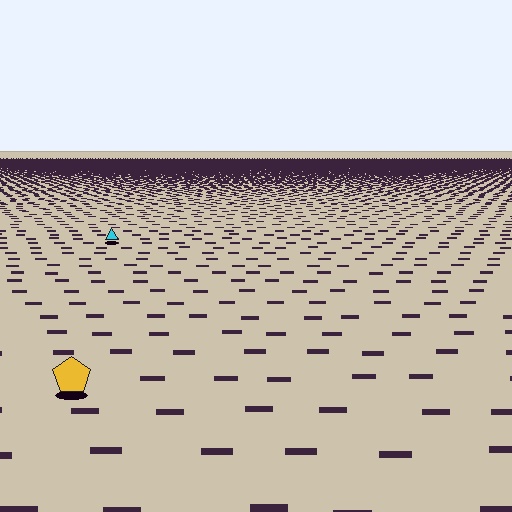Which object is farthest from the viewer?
The cyan triangle is farthest from the viewer. It appears smaller and the ground texture around it is denser.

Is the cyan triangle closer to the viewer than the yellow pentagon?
No. The yellow pentagon is closer — you can tell from the texture gradient: the ground texture is coarser near it.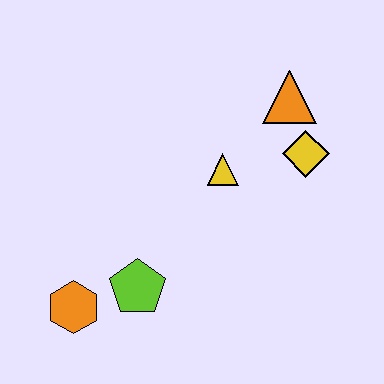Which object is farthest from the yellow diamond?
The orange hexagon is farthest from the yellow diamond.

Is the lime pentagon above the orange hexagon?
Yes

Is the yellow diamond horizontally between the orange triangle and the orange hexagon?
No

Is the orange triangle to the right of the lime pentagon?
Yes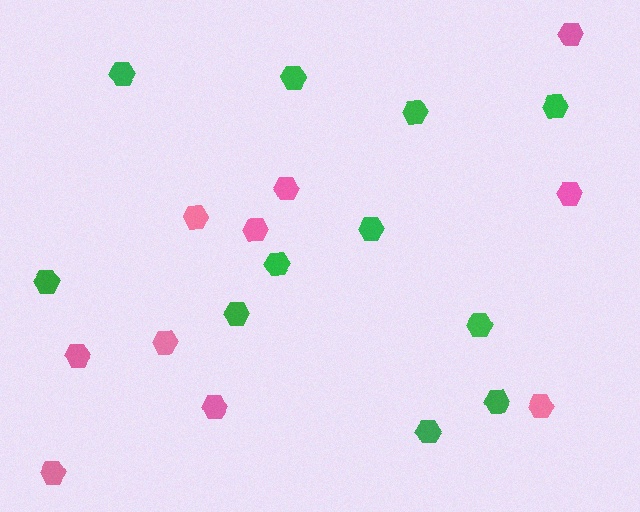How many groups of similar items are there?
There are 2 groups: one group of pink hexagons (10) and one group of green hexagons (11).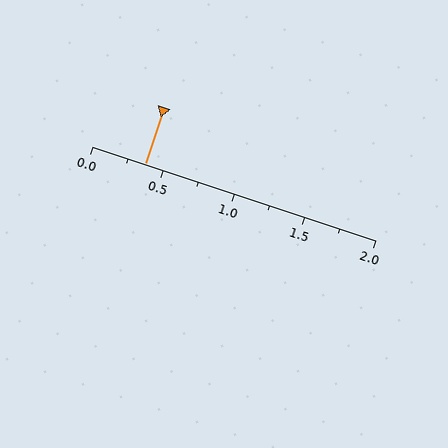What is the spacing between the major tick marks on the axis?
The major ticks are spaced 0.5 apart.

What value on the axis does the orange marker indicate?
The marker indicates approximately 0.38.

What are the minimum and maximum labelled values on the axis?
The axis runs from 0.0 to 2.0.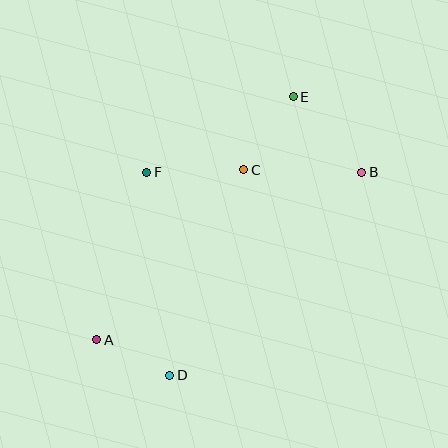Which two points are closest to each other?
Points A and D are closest to each other.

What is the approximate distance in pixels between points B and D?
The distance between B and D is approximately 279 pixels.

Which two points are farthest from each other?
Points A and B are farthest from each other.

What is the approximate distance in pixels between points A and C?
The distance between A and C is approximately 225 pixels.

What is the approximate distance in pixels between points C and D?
The distance between C and D is approximately 218 pixels.